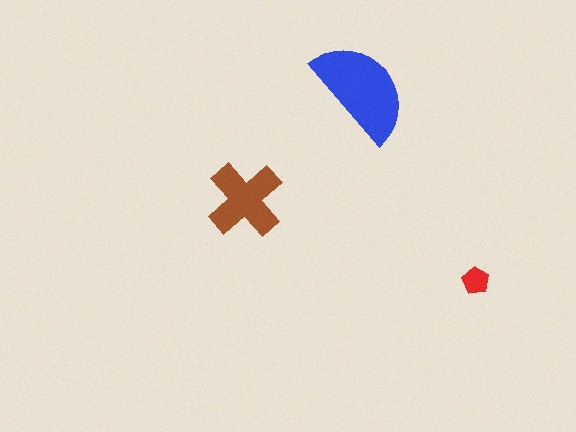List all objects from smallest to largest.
The red pentagon, the brown cross, the blue semicircle.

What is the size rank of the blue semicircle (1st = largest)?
1st.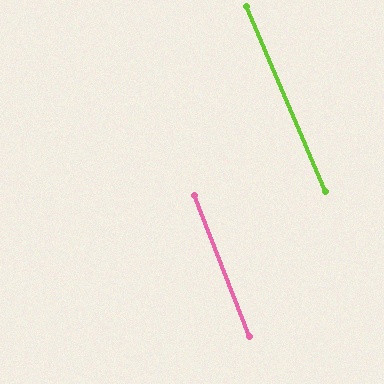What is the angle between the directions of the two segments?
Approximately 2 degrees.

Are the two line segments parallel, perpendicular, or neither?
Parallel — their directions differ by only 1.7°.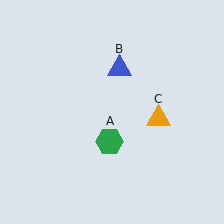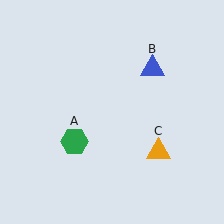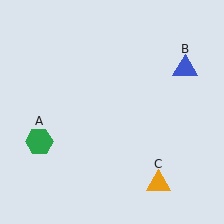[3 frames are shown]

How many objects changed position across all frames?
3 objects changed position: green hexagon (object A), blue triangle (object B), orange triangle (object C).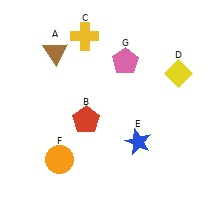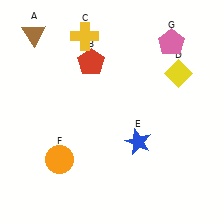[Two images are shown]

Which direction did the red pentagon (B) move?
The red pentagon (B) moved up.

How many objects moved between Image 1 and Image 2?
3 objects moved between the two images.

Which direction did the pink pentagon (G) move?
The pink pentagon (G) moved right.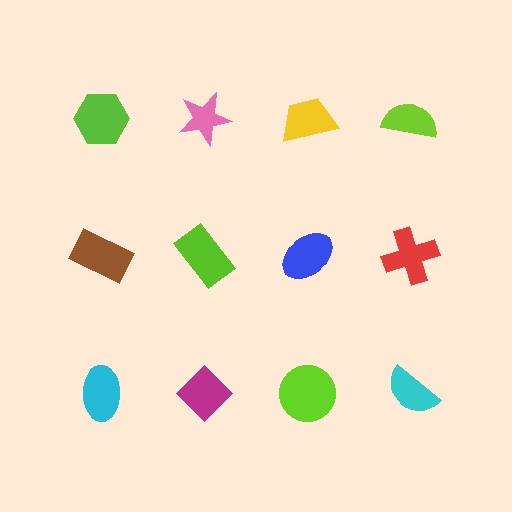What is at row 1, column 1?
A lime hexagon.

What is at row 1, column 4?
A lime semicircle.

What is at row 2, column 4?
A red cross.